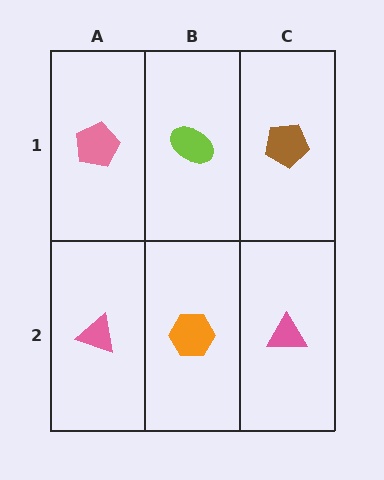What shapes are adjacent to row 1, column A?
A pink triangle (row 2, column A), a lime ellipse (row 1, column B).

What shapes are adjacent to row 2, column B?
A lime ellipse (row 1, column B), a pink triangle (row 2, column A), a pink triangle (row 2, column C).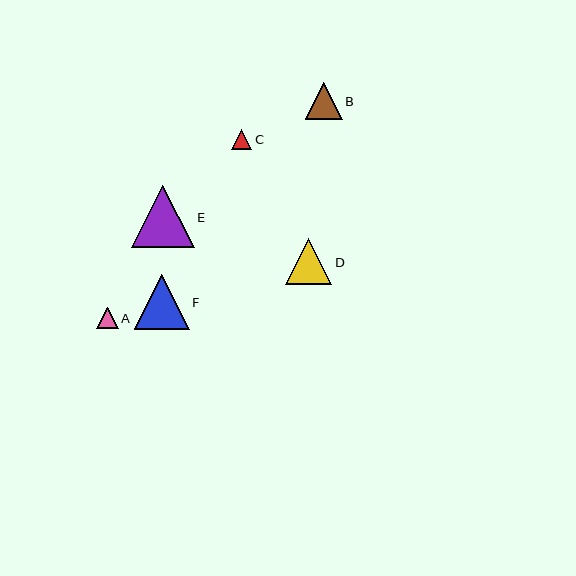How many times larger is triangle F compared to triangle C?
Triangle F is approximately 2.7 times the size of triangle C.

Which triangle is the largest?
Triangle E is the largest with a size of approximately 63 pixels.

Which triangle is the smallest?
Triangle C is the smallest with a size of approximately 20 pixels.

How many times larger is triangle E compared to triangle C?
Triangle E is approximately 3.1 times the size of triangle C.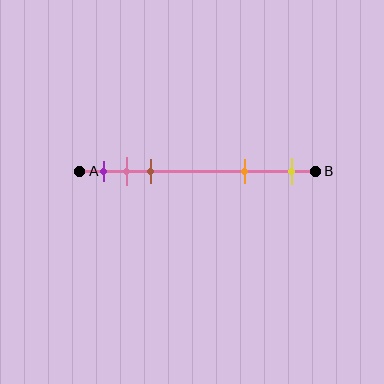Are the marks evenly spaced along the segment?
No, the marks are not evenly spaced.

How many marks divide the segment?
There are 5 marks dividing the segment.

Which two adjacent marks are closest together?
The pink and brown marks are the closest adjacent pair.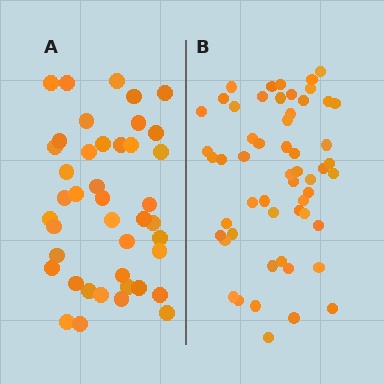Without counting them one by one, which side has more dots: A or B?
Region B (the right region) has more dots.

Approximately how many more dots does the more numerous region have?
Region B has approximately 15 more dots than region A.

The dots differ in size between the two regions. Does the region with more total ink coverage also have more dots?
No. Region A has more total ink coverage because its dots are larger, but region B actually contains more individual dots. Total area can be misleading — the number of items is what matters here.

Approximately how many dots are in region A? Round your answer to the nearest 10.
About 40 dots. (The exact count is 42, which rounds to 40.)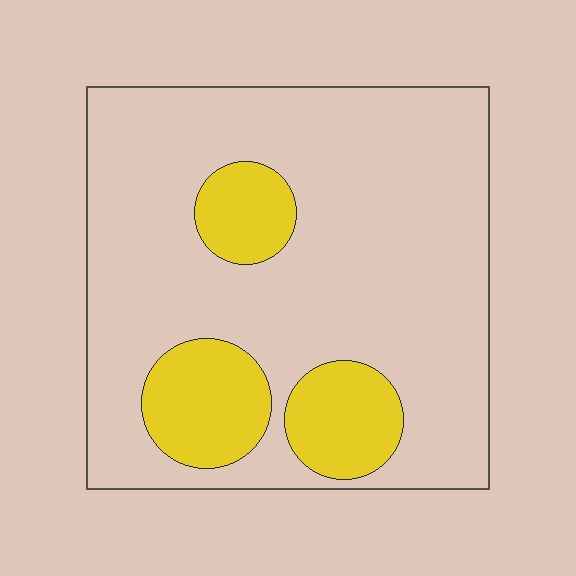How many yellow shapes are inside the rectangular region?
3.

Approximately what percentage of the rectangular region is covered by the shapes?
Approximately 20%.